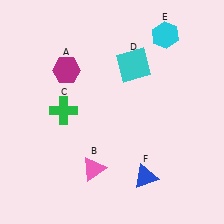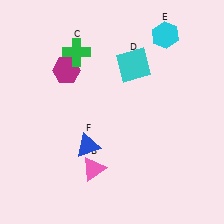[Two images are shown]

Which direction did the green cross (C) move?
The green cross (C) moved up.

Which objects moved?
The objects that moved are: the green cross (C), the blue triangle (F).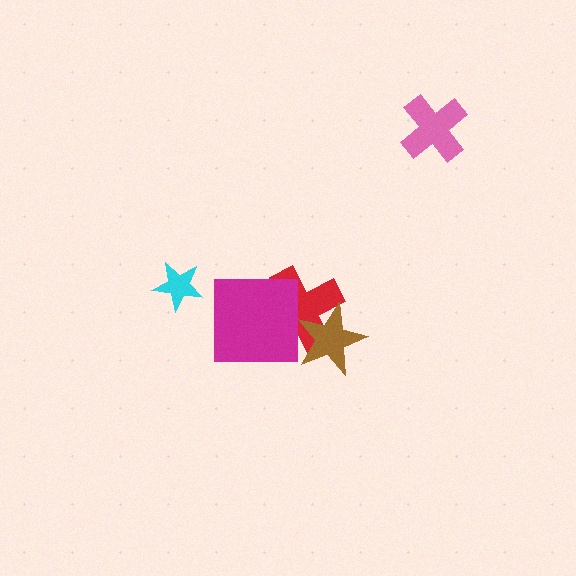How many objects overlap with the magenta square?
1 object overlaps with the magenta square.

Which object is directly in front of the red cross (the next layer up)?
The magenta square is directly in front of the red cross.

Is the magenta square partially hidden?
No, no other shape covers it.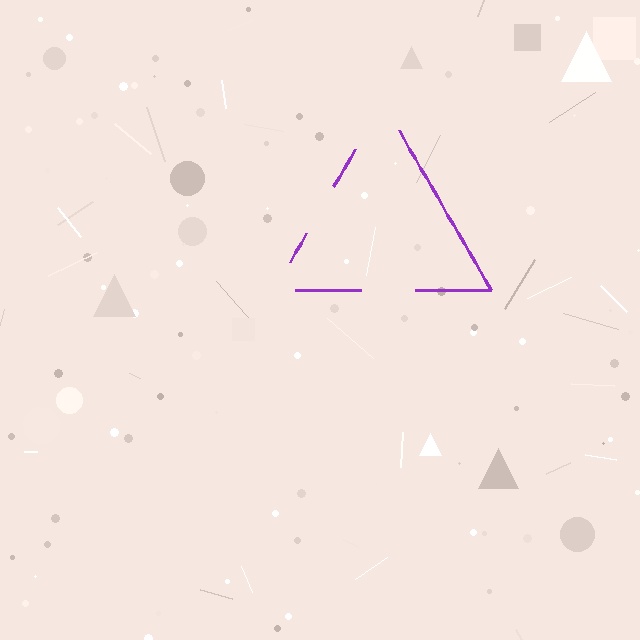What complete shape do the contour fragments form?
The contour fragments form a triangle.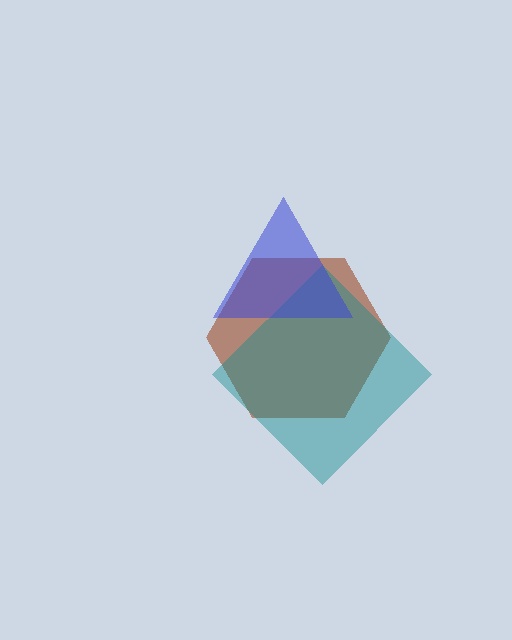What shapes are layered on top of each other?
The layered shapes are: a brown hexagon, a teal diamond, a blue triangle.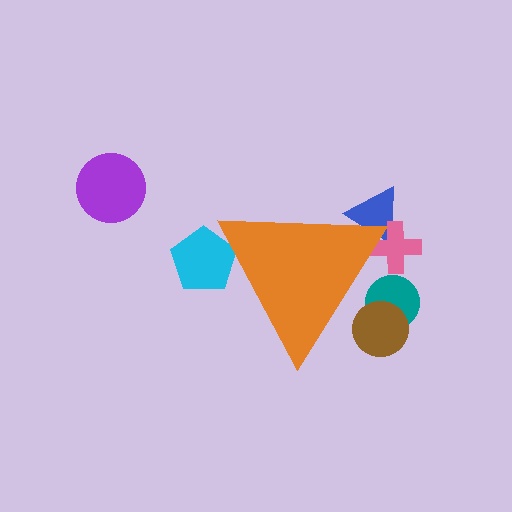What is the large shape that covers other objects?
An orange triangle.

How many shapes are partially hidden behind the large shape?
5 shapes are partially hidden.